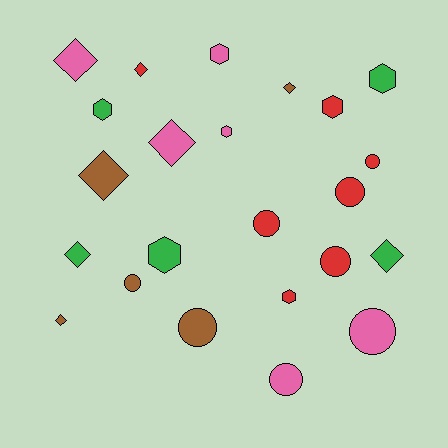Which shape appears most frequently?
Diamond, with 8 objects.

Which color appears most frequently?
Red, with 7 objects.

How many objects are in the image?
There are 23 objects.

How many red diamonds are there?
There is 1 red diamond.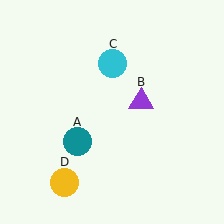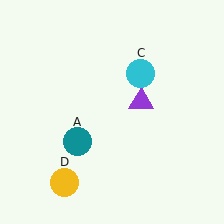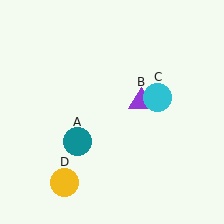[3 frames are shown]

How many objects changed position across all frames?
1 object changed position: cyan circle (object C).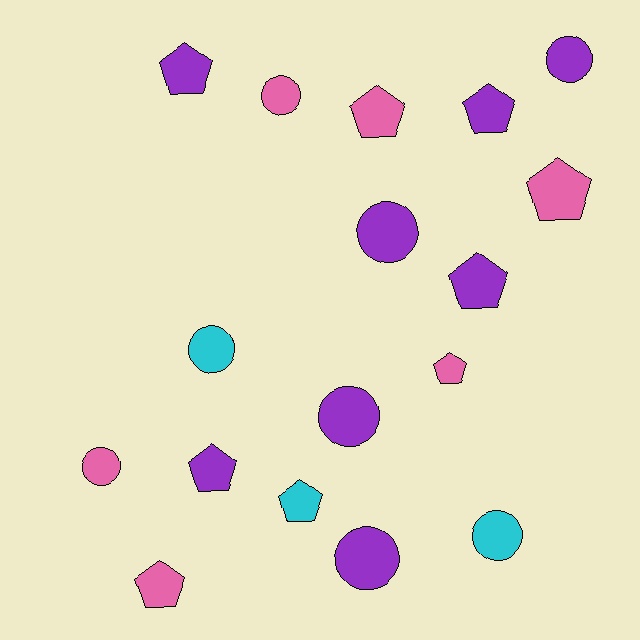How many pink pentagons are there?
There are 4 pink pentagons.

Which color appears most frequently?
Purple, with 8 objects.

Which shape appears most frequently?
Pentagon, with 9 objects.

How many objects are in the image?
There are 17 objects.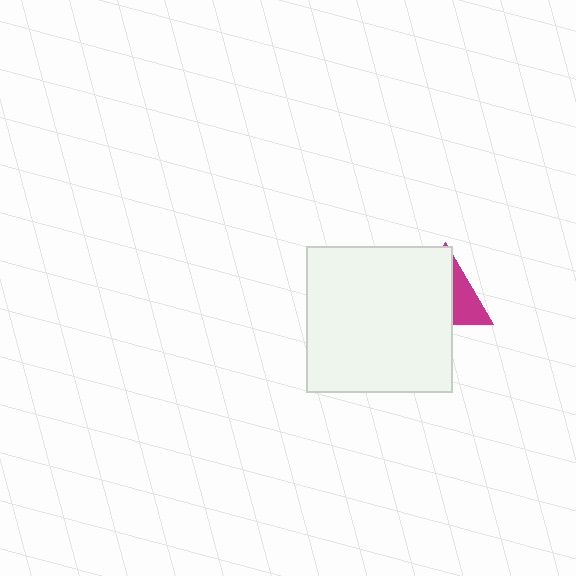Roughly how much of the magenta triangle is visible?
A small part of it is visible (roughly 36%).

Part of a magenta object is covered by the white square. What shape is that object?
It is a triangle.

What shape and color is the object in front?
The object in front is a white square.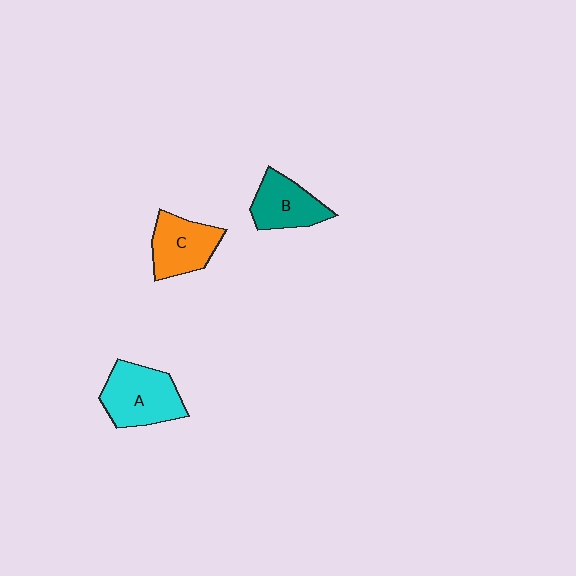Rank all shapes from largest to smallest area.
From largest to smallest: A (cyan), C (orange), B (teal).